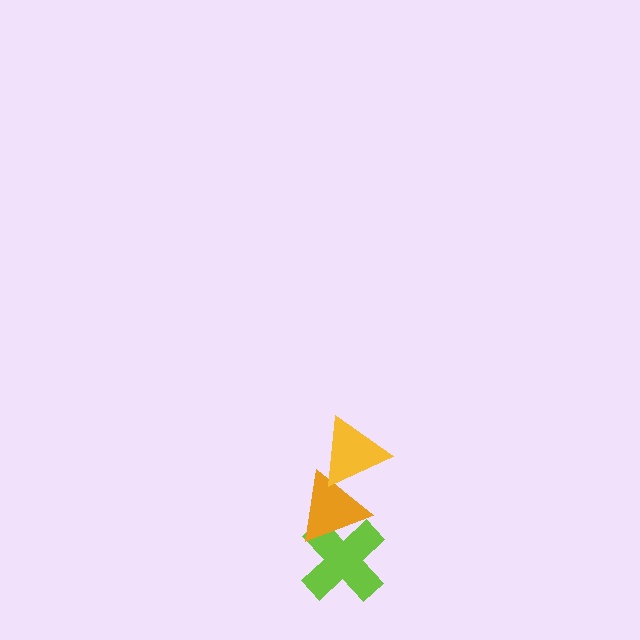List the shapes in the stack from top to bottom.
From top to bottom: the yellow triangle, the orange triangle, the lime cross.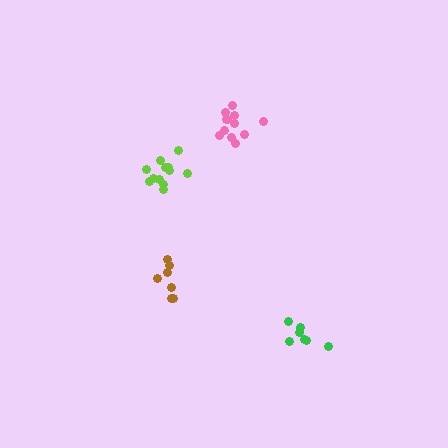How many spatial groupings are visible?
There are 4 spatial groupings.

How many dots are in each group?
Group 1: 12 dots, Group 2: 7 dots, Group 3: 7 dots, Group 4: 13 dots (39 total).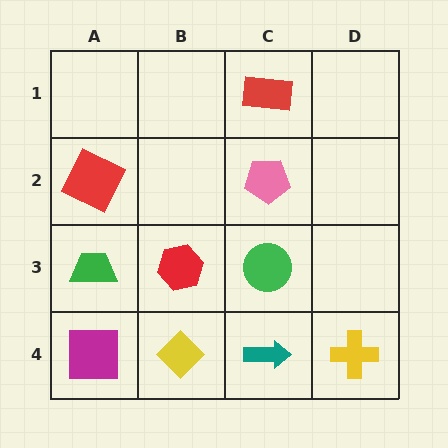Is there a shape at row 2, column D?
No, that cell is empty.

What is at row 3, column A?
A green trapezoid.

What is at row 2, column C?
A pink pentagon.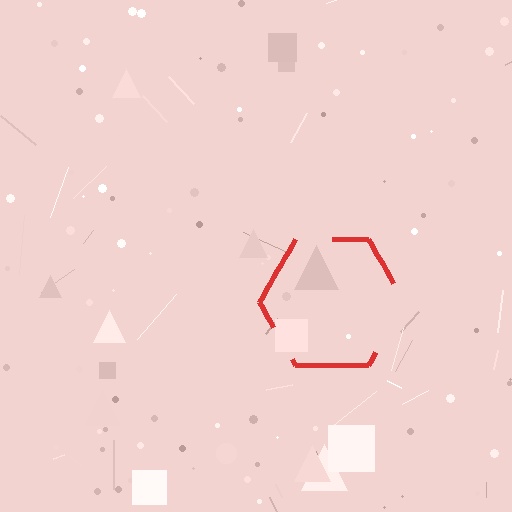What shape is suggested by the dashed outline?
The dashed outline suggests a hexagon.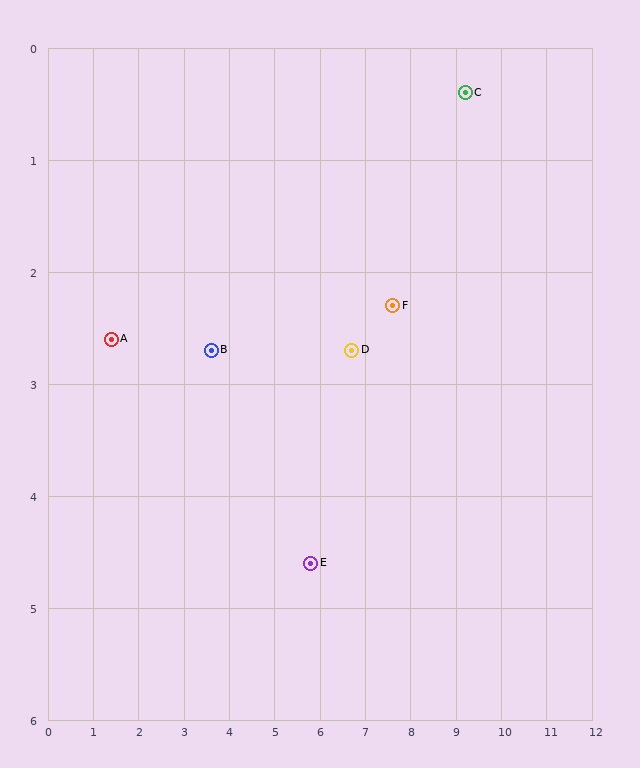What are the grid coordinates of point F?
Point F is at approximately (7.6, 2.3).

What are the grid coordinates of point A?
Point A is at approximately (1.4, 2.6).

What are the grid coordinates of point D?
Point D is at approximately (6.7, 2.7).